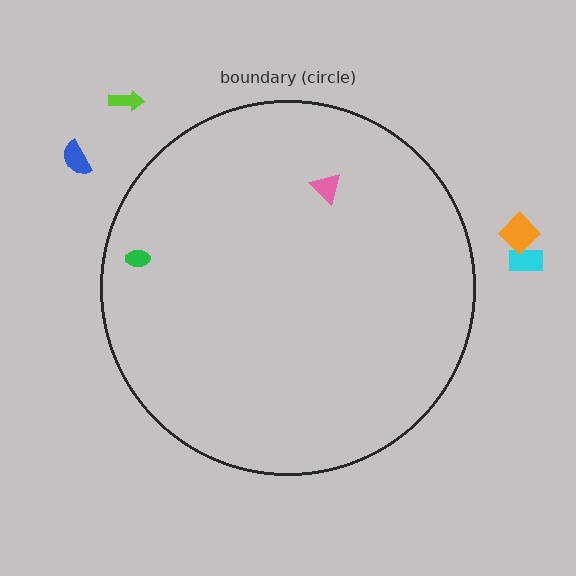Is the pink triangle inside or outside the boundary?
Inside.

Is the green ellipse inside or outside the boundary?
Inside.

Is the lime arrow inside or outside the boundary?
Outside.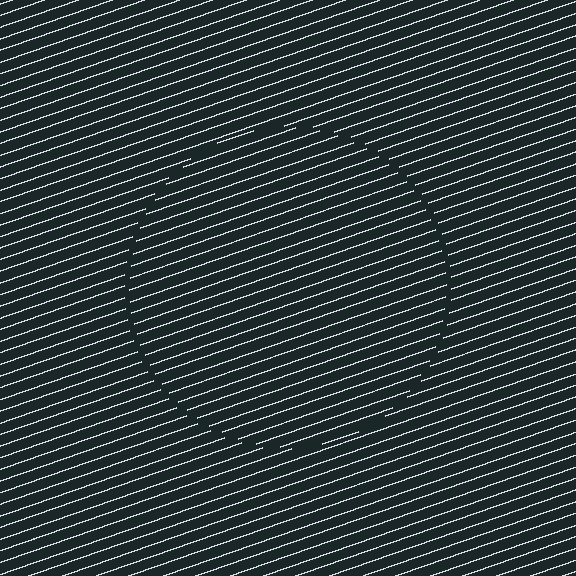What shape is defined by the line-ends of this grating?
An illusory circle. The interior of the shape contains the same grating, shifted by half a period — the contour is defined by the phase discontinuity where line-ends from the inner and outer gratings abut.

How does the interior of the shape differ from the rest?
The interior of the shape contains the same grating, shifted by half a period — the contour is defined by the phase discontinuity where line-ends from the inner and outer gratings abut.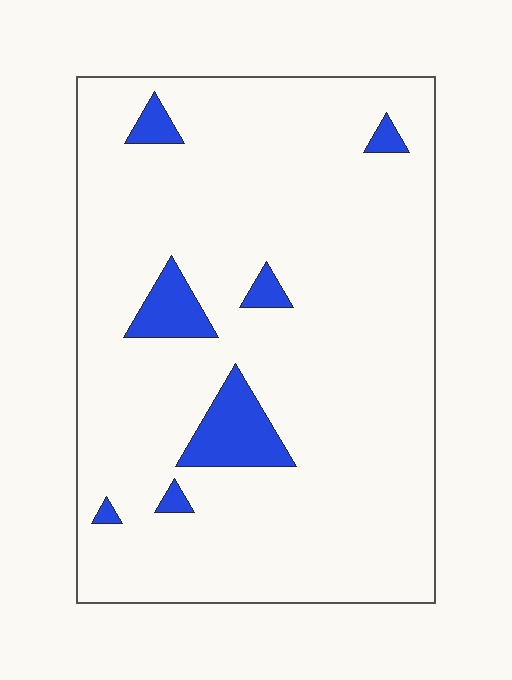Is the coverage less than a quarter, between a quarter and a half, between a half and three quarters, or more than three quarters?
Less than a quarter.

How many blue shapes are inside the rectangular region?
7.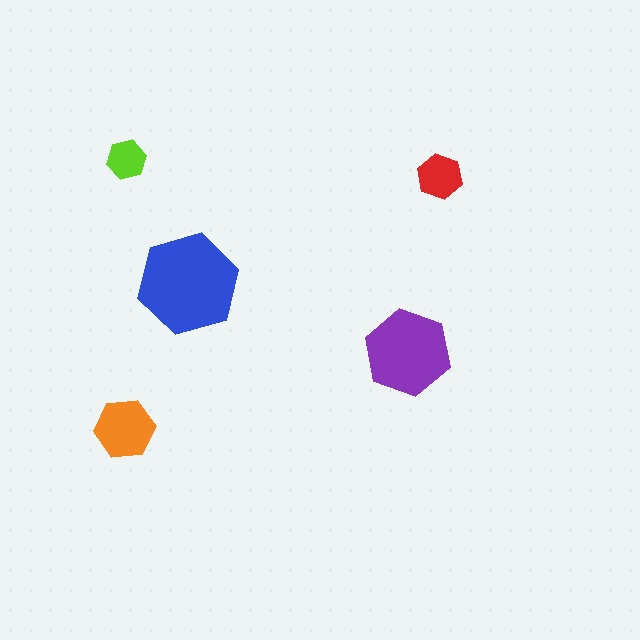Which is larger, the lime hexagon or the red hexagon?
The red one.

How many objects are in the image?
There are 5 objects in the image.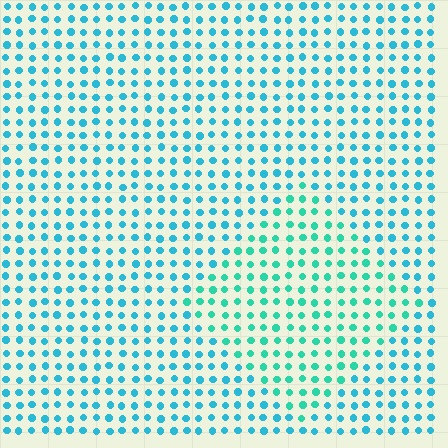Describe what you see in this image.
The image is filled with small cyan elements in a uniform arrangement. A diamond-shaped region is visible where the elements are tinted to a slightly different hue, forming a subtle color boundary.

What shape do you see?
I see a diamond.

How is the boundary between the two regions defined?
The boundary is defined purely by a slight shift in hue (about 26 degrees). Spacing, size, and orientation are identical on both sides.